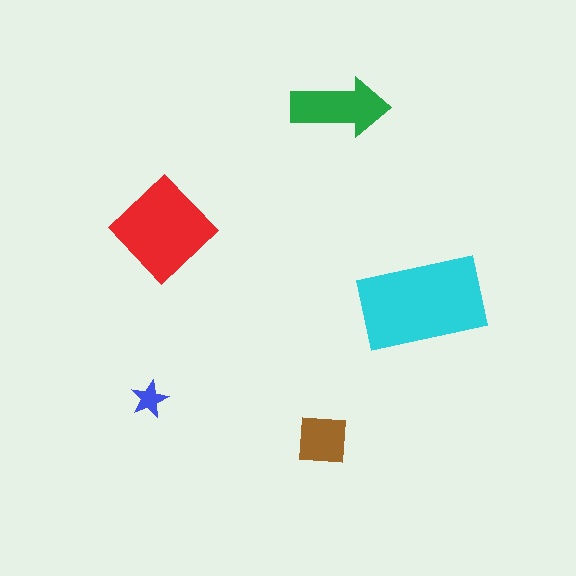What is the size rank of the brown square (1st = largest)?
4th.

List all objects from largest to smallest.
The cyan rectangle, the red diamond, the green arrow, the brown square, the blue star.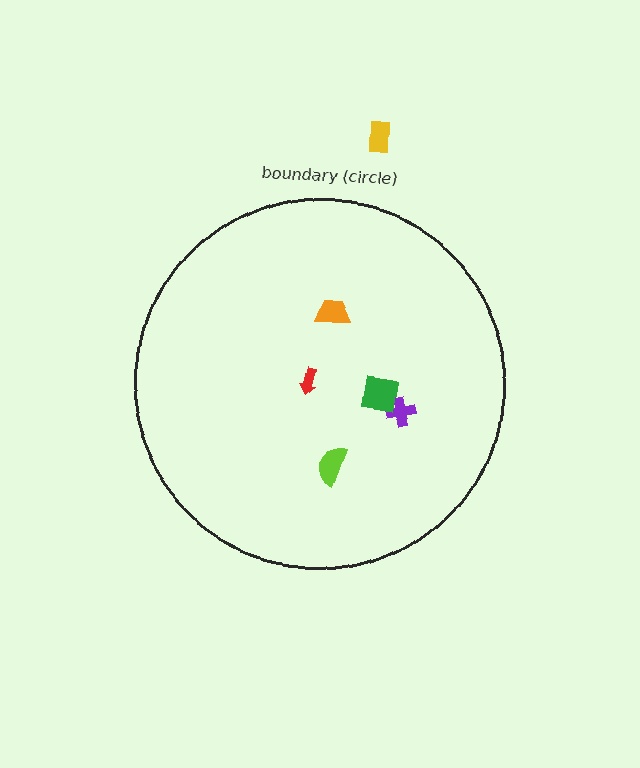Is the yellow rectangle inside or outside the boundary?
Outside.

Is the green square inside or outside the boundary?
Inside.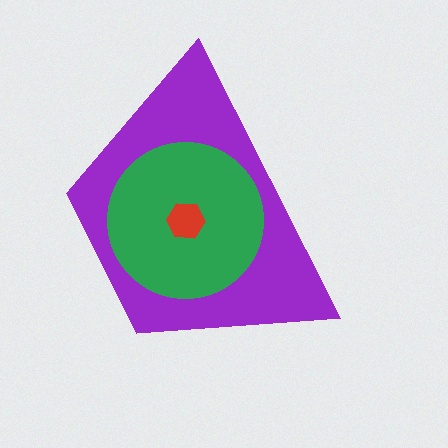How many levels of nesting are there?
3.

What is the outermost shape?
The purple trapezoid.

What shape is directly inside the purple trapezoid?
The green circle.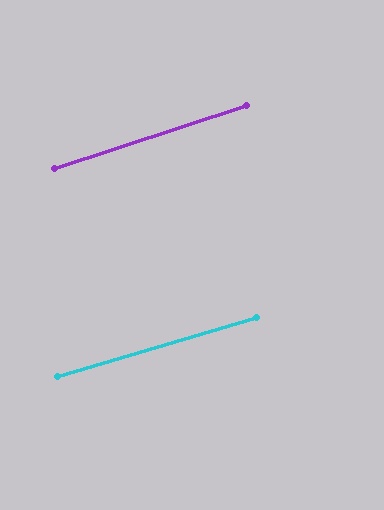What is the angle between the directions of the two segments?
Approximately 2 degrees.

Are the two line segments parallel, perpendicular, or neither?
Parallel — their directions differ by only 1.7°.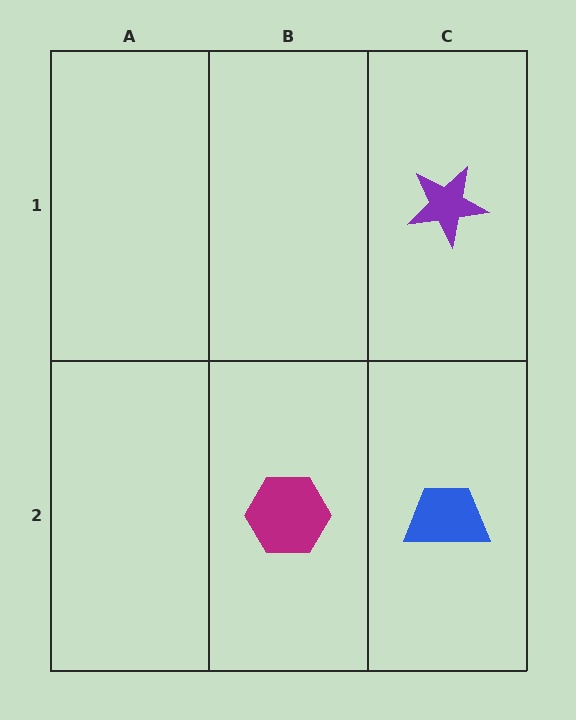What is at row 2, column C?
A blue trapezoid.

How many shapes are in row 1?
1 shape.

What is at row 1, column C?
A purple star.